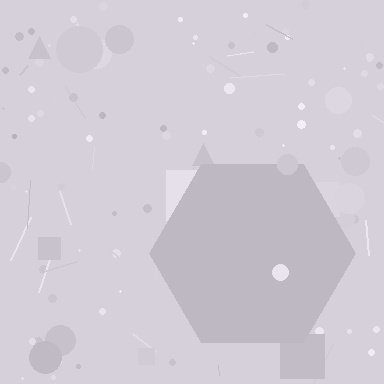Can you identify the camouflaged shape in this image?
The camouflaged shape is a hexagon.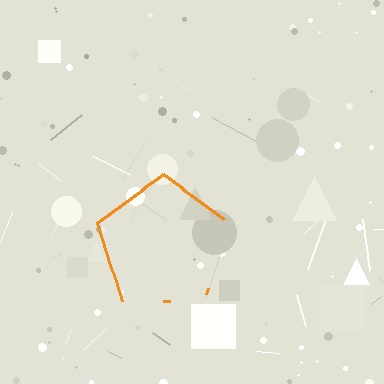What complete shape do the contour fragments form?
The contour fragments form a pentagon.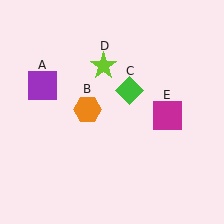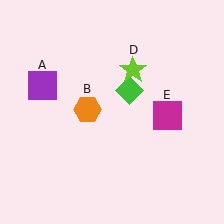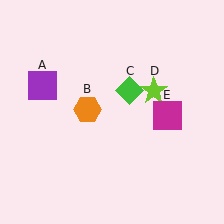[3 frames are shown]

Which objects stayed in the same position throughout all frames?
Purple square (object A) and orange hexagon (object B) and green diamond (object C) and magenta square (object E) remained stationary.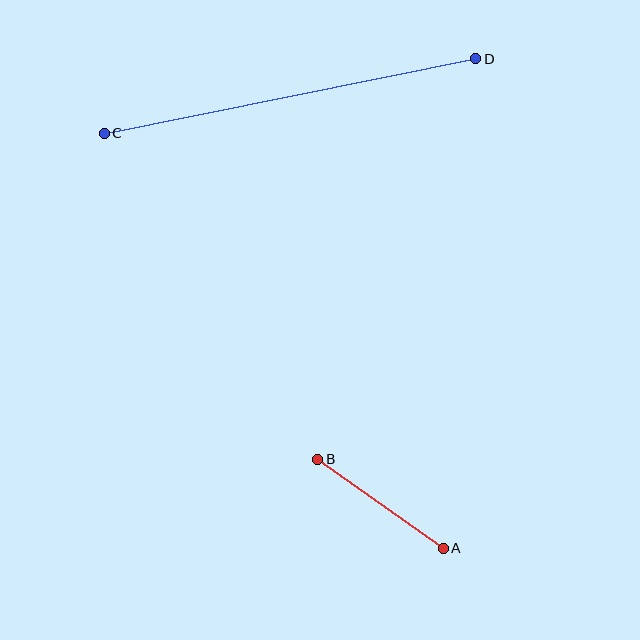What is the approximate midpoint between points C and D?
The midpoint is at approximately (290, 96) pixels.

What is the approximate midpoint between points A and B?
The midpoint is at approximately (381, 504) pixels.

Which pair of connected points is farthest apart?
Points C and D are farthest apart.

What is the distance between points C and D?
The distance is approximately 379 pixels.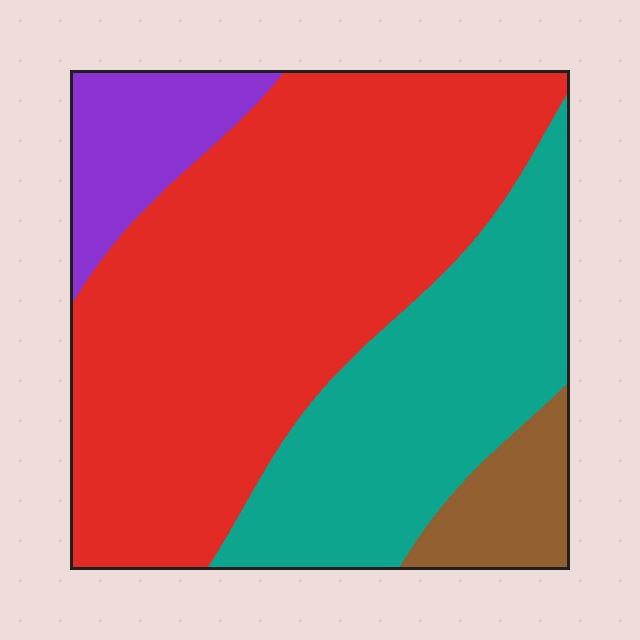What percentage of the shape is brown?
Brown takes up about one tenth (1/10) of the shape.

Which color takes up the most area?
Red, at roughly 55%.